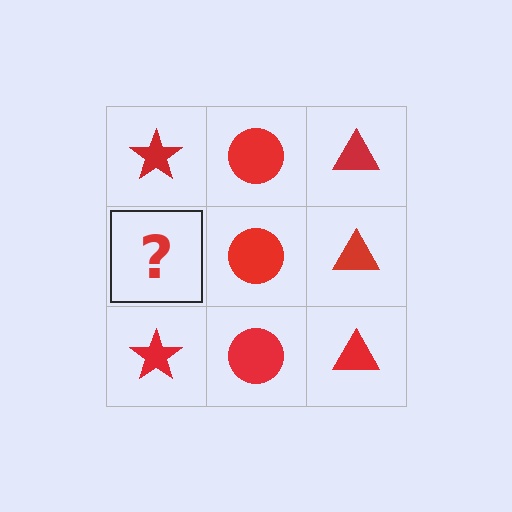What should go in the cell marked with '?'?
The missing cell should contain a red star.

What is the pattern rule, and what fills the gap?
The rule is that each column has a consistent shape. The gap should be filled with a red star.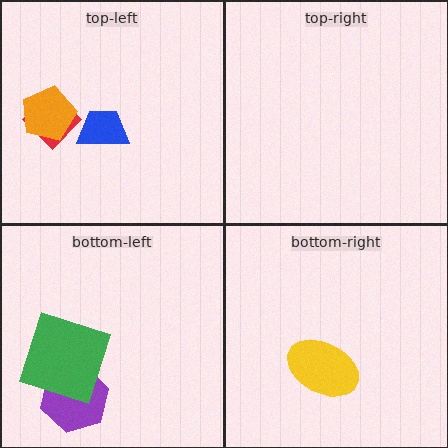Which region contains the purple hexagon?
The bottom-left region.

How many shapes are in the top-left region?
3.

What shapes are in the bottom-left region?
The purple hexagon, the green square.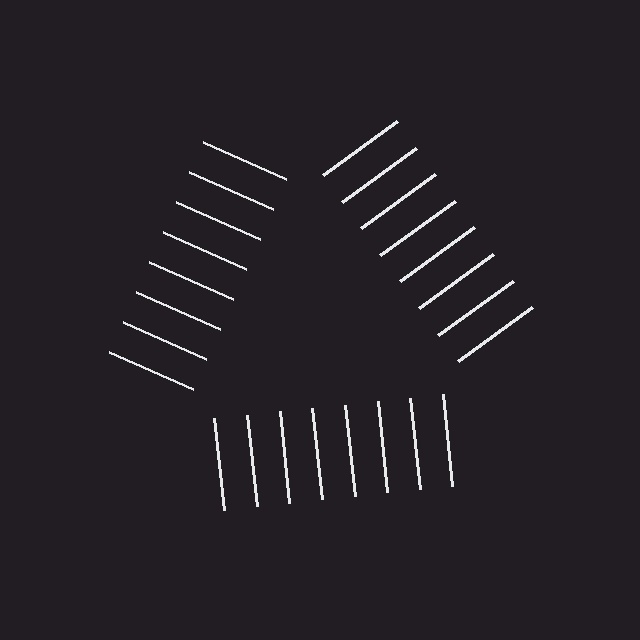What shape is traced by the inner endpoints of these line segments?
An illusory triangle — the line segments terminate on its edges but no continuous stroke is drawn.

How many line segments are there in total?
24 — 8 along each of the 3 edges.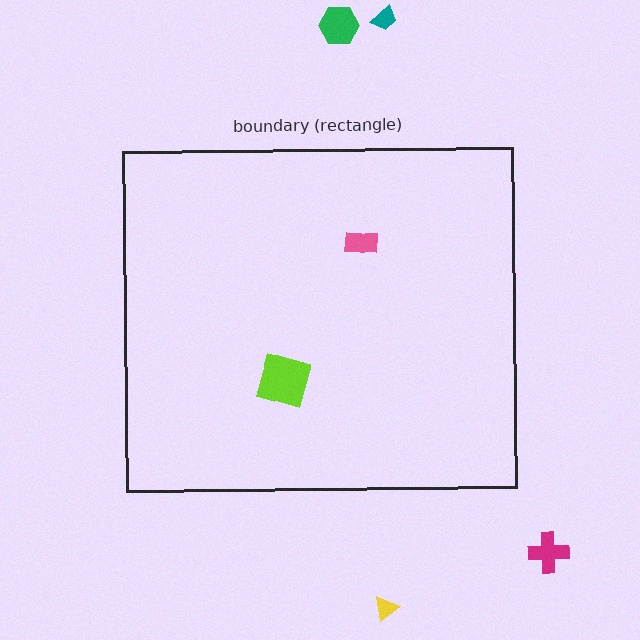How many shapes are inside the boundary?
2 inside, 4 outside.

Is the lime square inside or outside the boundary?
Inside.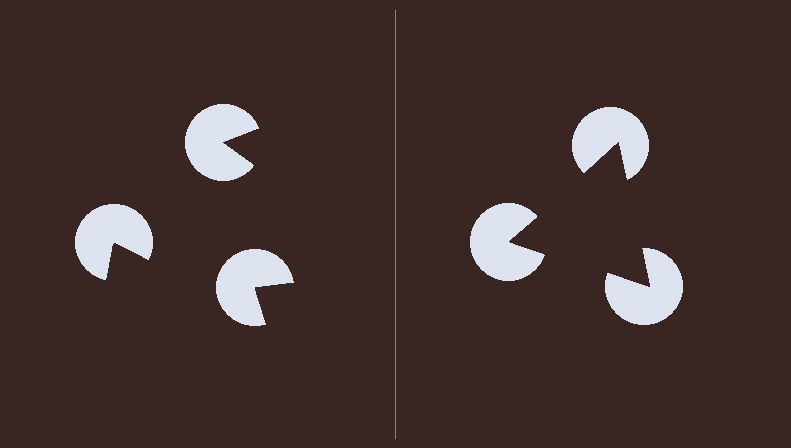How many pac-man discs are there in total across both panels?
6 — 3 on each side.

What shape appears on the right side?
An illusory triangle.